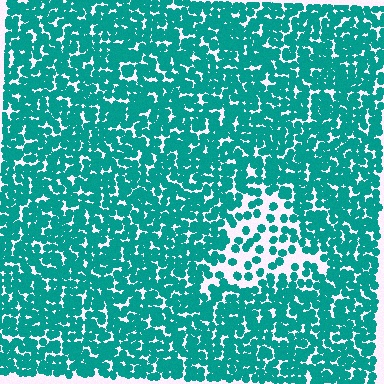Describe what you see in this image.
The image contains small teal elements arranged at two different densities. A triangle-shaped region is visible where the elements are less densely packed than the surrounding area.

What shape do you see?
I see a triangle.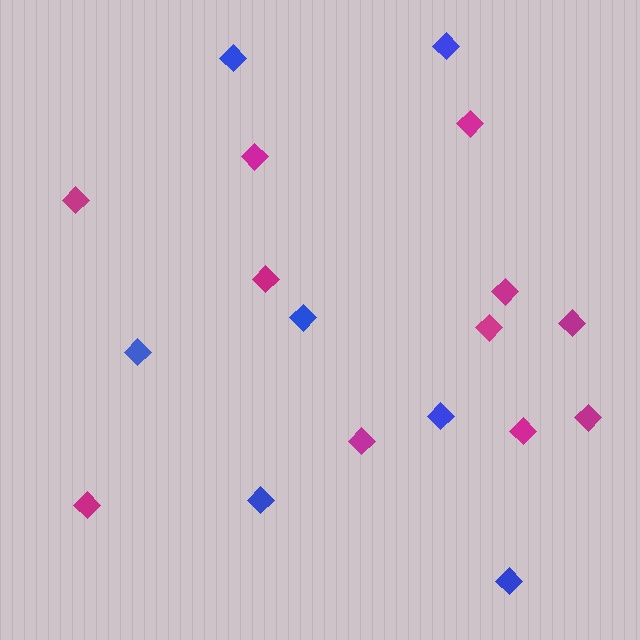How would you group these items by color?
There are 2 groups: one group of blue diamonds (7) and one group of magenta diamonds (11).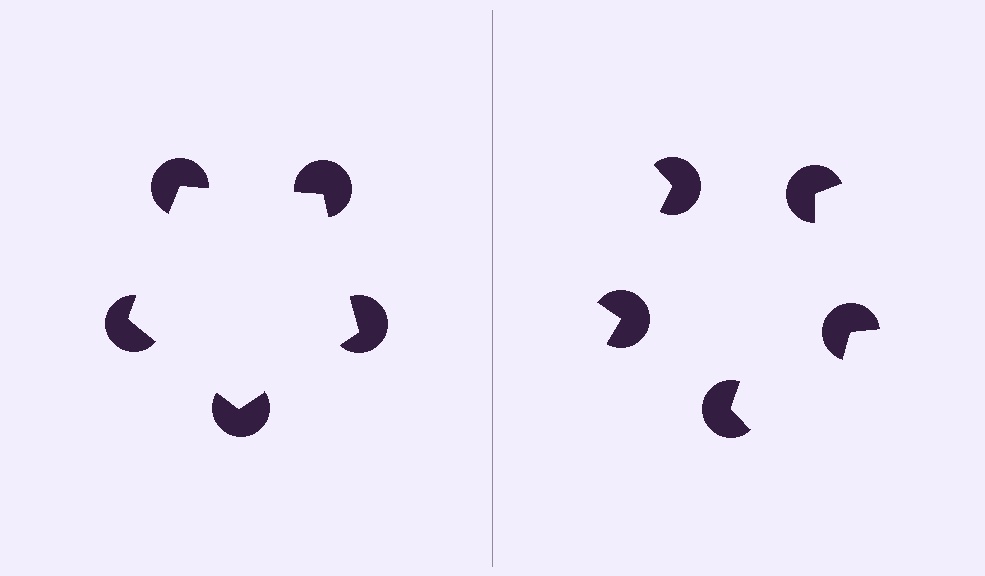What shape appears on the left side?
An illusory pentagon.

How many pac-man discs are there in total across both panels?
10 — 5 on each side.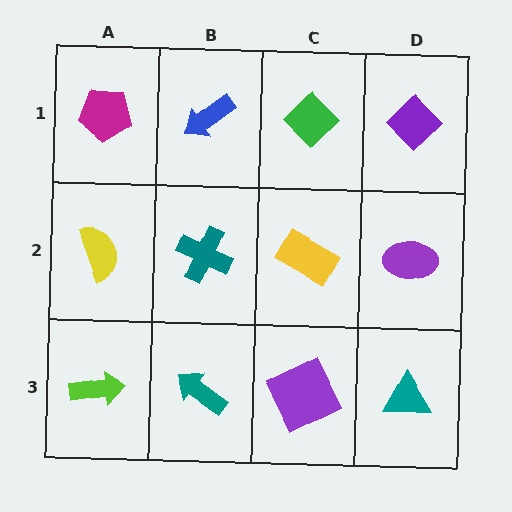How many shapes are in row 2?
4 shapes.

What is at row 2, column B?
A teal cross.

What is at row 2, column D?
A purple ellipse.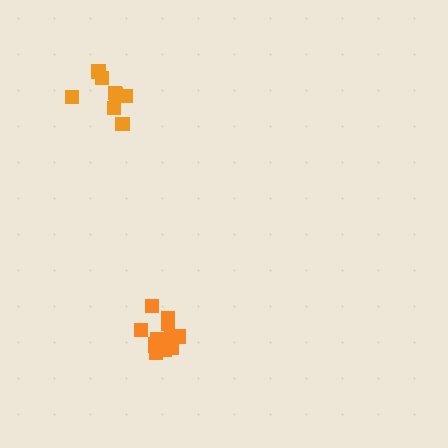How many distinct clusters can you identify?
There are 2 distinct clusters.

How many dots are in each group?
Group 1: 9 dots, Group 2: 13 dots (22 total).